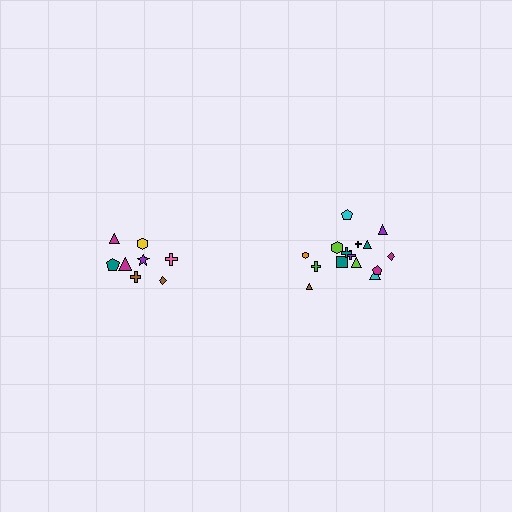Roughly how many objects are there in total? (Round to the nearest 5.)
Roughly 25 objects in total.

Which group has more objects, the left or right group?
The right group.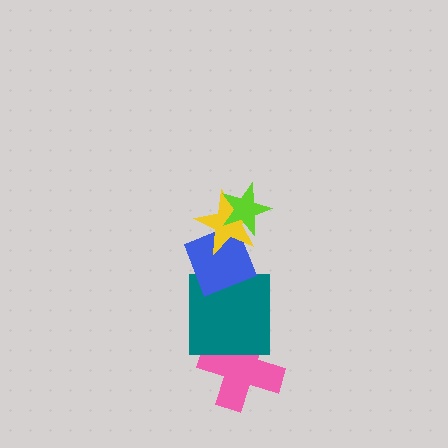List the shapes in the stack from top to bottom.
From top to bottom: the lime star, the yellow star, the blue diamond, the teal square, the pink cross.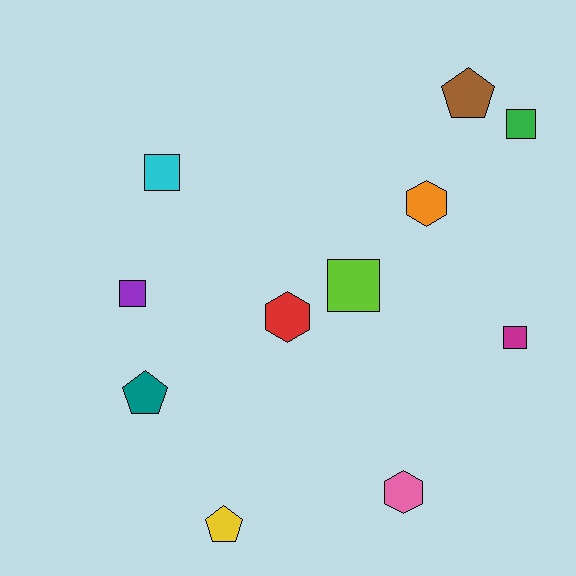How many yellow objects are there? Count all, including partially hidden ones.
There is 1 yellow object.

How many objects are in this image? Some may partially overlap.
There are 11 objects.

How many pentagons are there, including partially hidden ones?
There are 3 pentagons.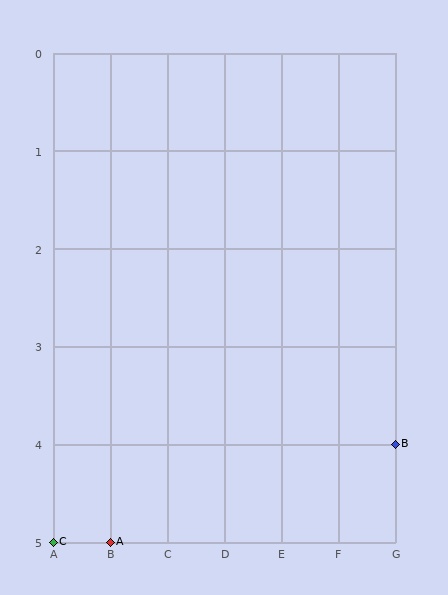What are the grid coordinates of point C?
Point C is at grid coordinates (A, 5).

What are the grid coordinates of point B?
Point B is at grid coordinates (G, 4).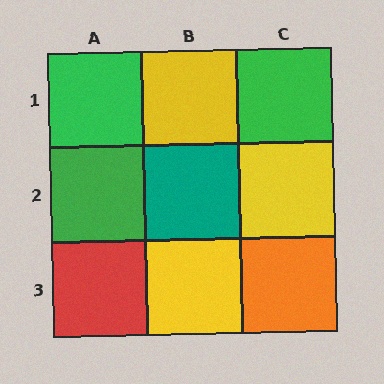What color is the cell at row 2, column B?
Teal.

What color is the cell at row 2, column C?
Yellow.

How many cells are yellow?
3 cells are yellow.